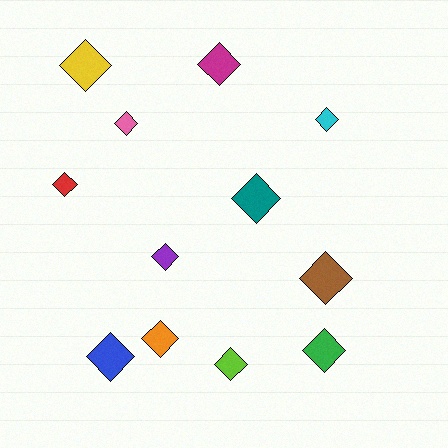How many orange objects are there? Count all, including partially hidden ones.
There is 1 orange object.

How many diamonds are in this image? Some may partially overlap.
There are 12 diamonds.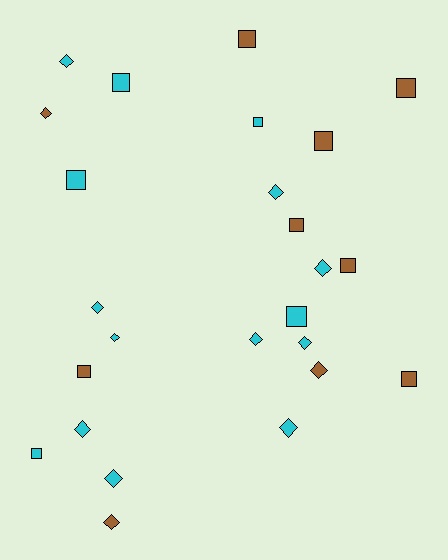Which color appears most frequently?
Cyan, with 15 objects.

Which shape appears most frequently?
Diamond, with 13 objects.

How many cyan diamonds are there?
There are 10 cyan diamonds.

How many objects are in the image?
There are 25 objects.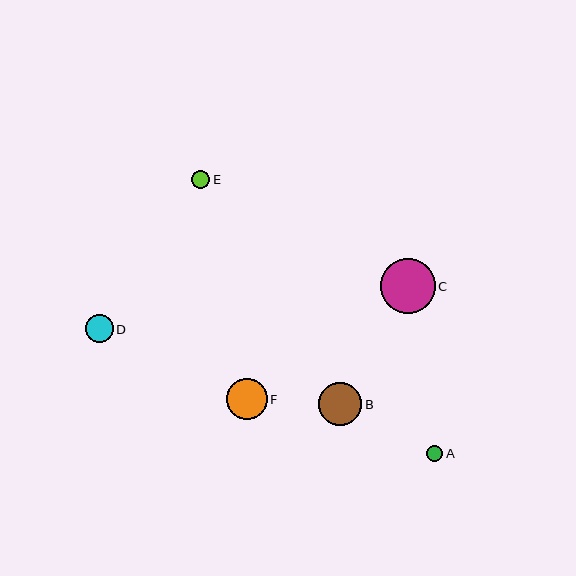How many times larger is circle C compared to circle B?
Circle C is approximately 1.3 times the size of circle B.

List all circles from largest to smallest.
From largest to smallest: C, B, F, D, E, A.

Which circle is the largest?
Circle C is the largest with a size of approximately 55 pixels.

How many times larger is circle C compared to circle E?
Circle C is approximately 3.1 times the size of circle E.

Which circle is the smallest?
Circle A is the smallest with a size of approximately 16 pixels.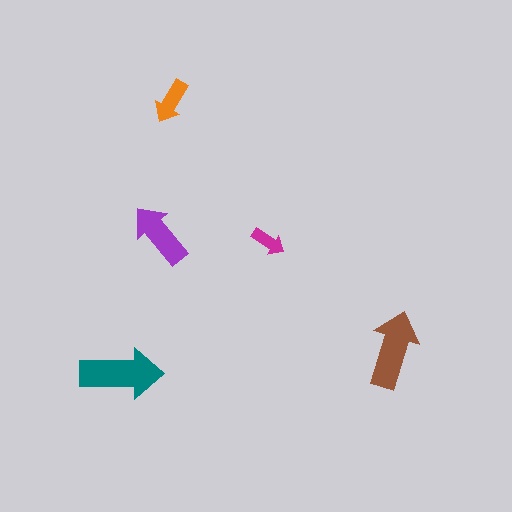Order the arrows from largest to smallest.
the teal one, the brown one, the purple one, the orange one, the magenta one.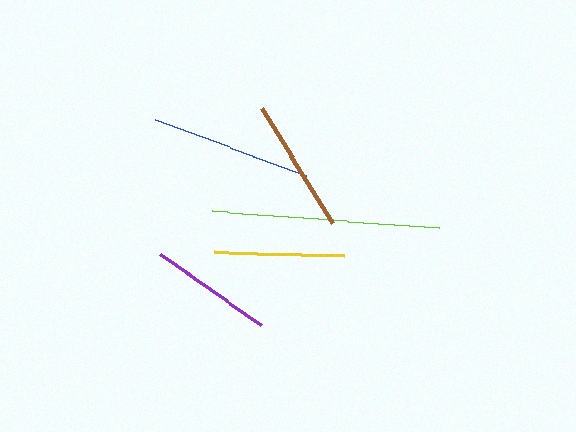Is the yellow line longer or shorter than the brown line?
The brown line is longer than the yellow line.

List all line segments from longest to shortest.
From longest to shortest: lime, blue, brown, yellow, purple.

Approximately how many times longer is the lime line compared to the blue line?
The lime line is approximately 1.4 times the length of the blue line.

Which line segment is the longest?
The lime line is the longest at approximately 228 pixels.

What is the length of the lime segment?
The lime segment is approximately 228 pixels long.